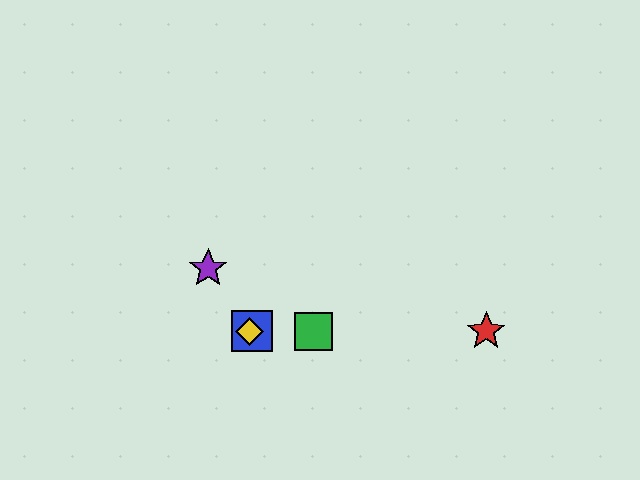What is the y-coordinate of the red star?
The red star is at y≈331.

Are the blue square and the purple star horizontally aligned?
No, the blue square is at y≈331 and the purple star is at y≈268.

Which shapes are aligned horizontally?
The red star, the blue square, the green square, the yellow diamond are aligned horizontally.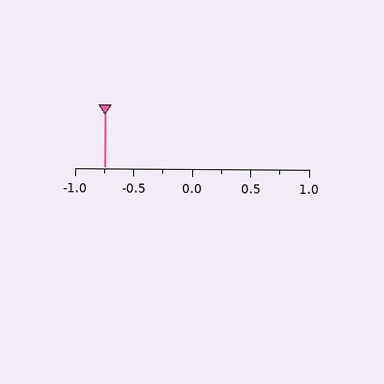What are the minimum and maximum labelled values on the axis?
The axis runs from -1.0 to 1.0.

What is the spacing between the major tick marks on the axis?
The major ticks are spaced 0.5 apart.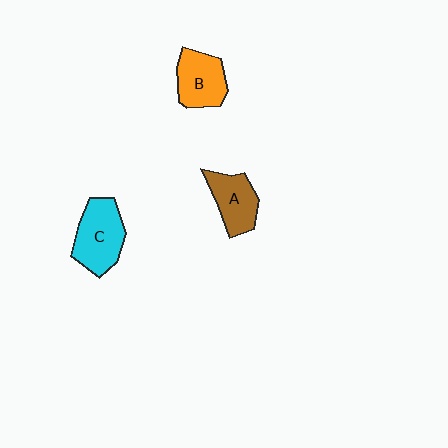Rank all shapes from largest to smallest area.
From largest to smallest: C (cyan), B (orange), A (brown).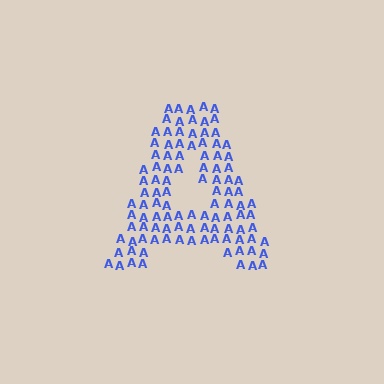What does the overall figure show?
The overall figure shows the letter A.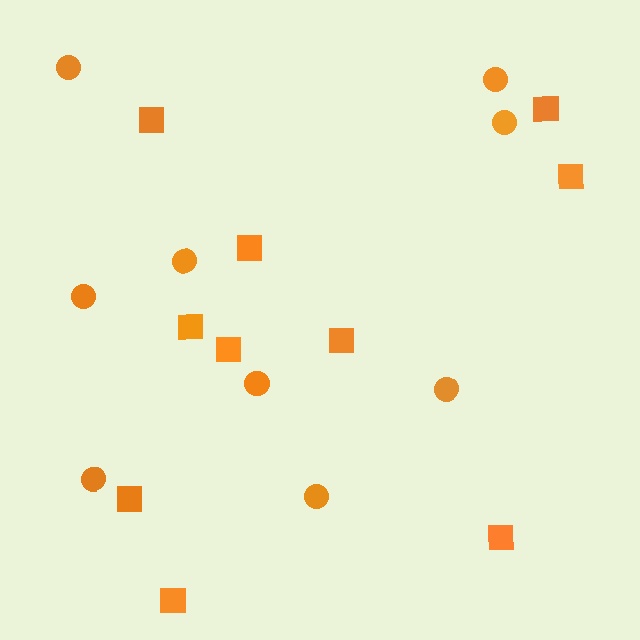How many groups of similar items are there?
There are 2 groups: one group of circles (9) and one group of squares (10).